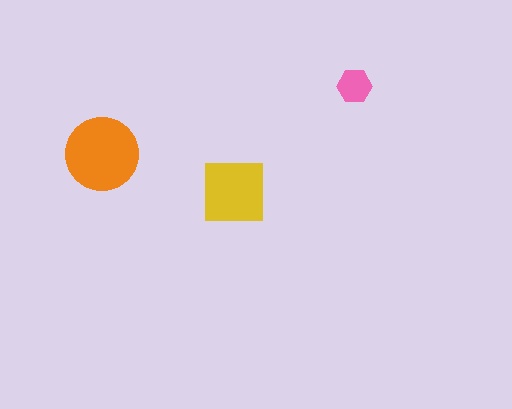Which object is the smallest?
The pink hexagon.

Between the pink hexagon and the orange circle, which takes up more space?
The orange circle.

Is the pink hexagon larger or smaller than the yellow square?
Smaller.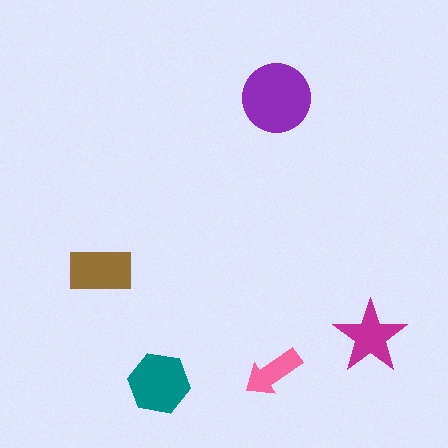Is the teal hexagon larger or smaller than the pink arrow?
Larger.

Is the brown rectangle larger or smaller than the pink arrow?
Larger.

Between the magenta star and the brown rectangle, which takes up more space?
The brown rectangle.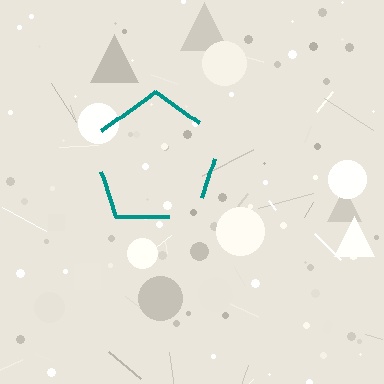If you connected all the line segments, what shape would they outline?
They would outline a pentagon.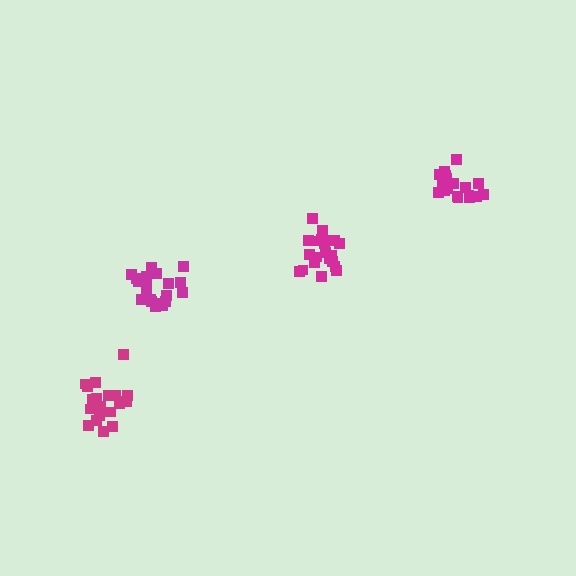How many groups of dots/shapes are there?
There are 4 groups.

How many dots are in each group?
Group 1: 20 dots, Group 2: 18 dots, Group 3: 21 dots, Group 4: 21 dots (80 total).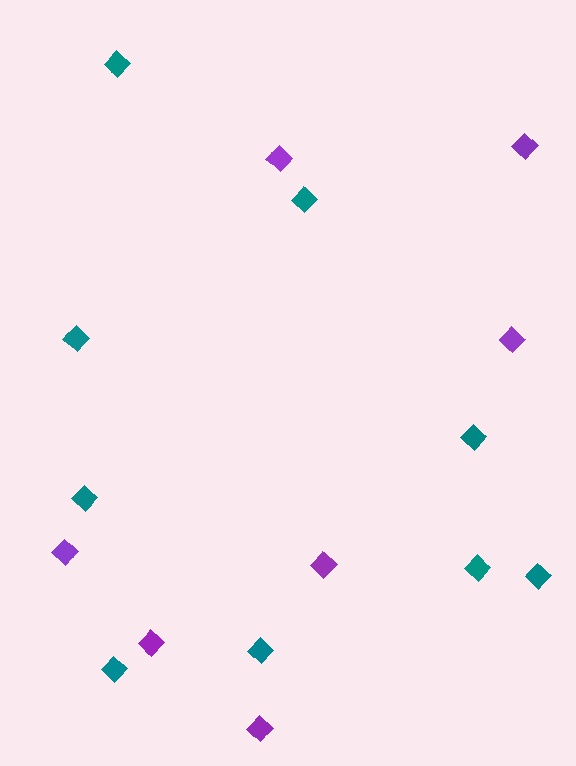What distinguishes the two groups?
There are 2 groups: one group of purple diamonds (7) and one group of teal diamonds (9).